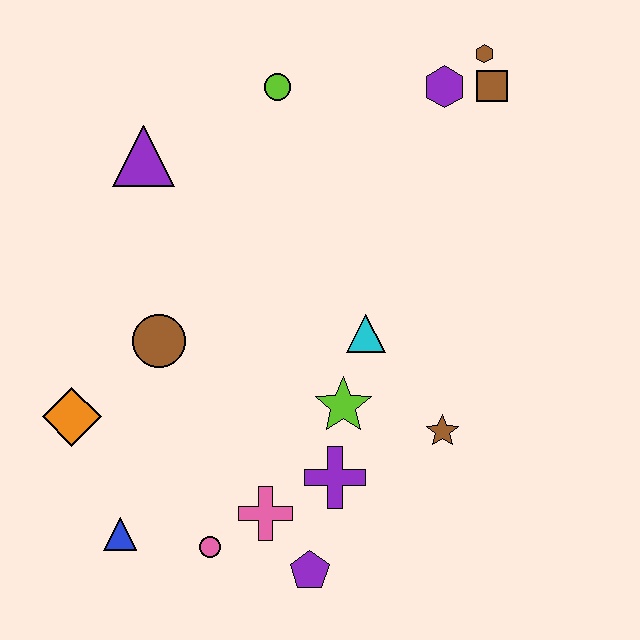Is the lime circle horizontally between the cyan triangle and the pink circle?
Yes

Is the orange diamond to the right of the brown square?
No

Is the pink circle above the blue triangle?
No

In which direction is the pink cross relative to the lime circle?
The pink cross is below the lime circle.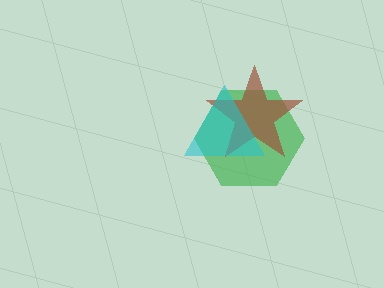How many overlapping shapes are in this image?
There are 3 overlapping shapes in the image.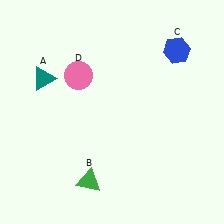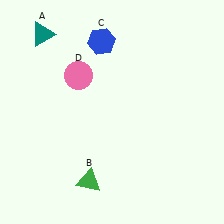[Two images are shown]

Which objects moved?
The objects that moved are: the teal triangle (A), the blue hexagon (C).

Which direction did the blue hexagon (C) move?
The blue hexagon (C) moved left.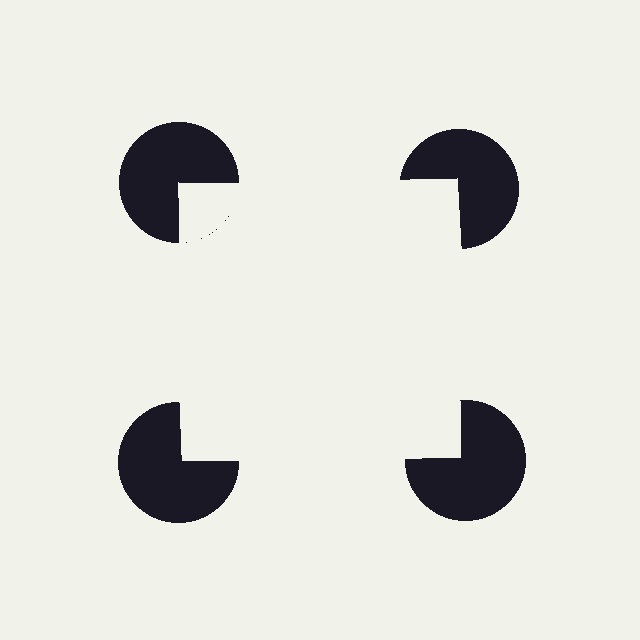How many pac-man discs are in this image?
There are 4 — one at each vertex of the illusory square.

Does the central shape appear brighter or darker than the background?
It typically appears slightly brighter than the background, even though no actual brightness change is drawn.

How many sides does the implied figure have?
4 sides.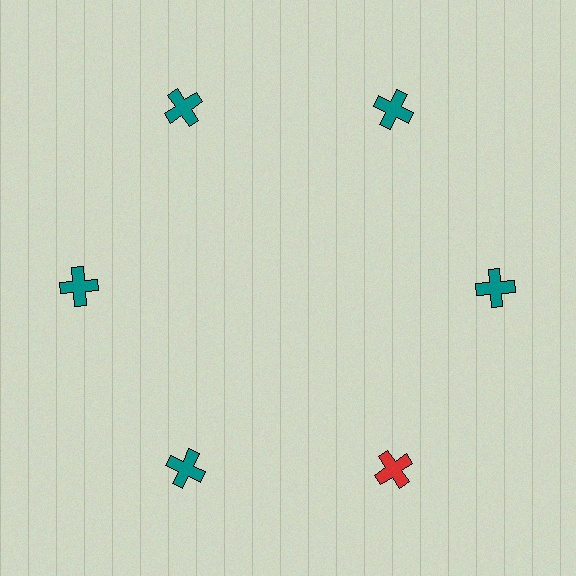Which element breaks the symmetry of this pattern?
The red cross at roughly the 5 o'clock position breaks the symmetry. All other shapes are teal crosses.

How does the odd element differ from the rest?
It has a different color: red instead of teal.